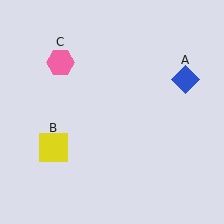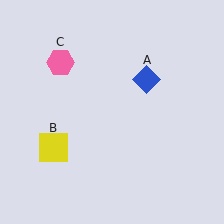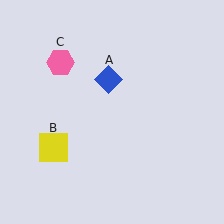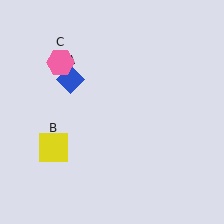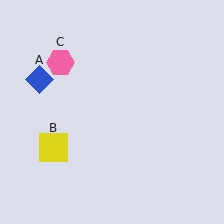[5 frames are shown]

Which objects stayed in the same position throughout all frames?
Yellow square (object B) and pink hexagon (object C) remained stationary.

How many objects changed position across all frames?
1 object changed position: blue diamond (object A).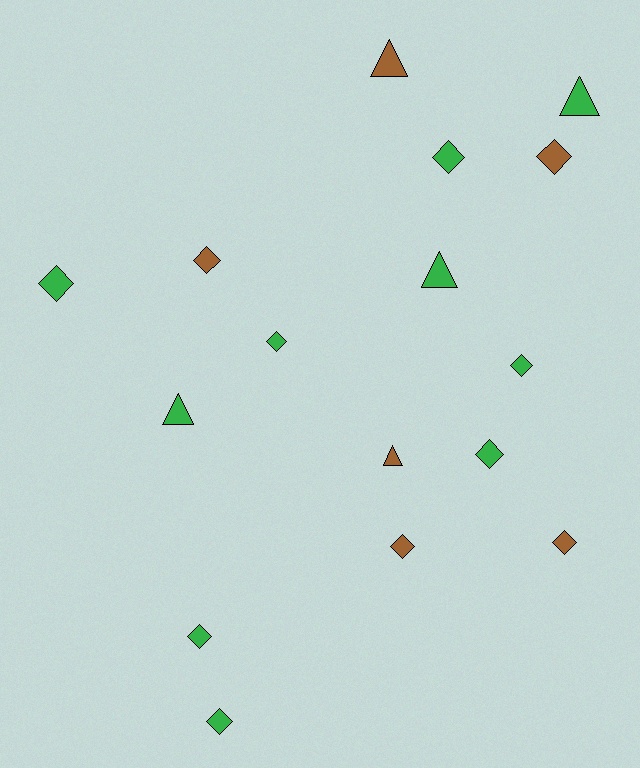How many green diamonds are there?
There are 7 green diamonds.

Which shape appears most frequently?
Diamond, with 11 objects.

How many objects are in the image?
There are 16 objects.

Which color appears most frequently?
Green, with 10 objects.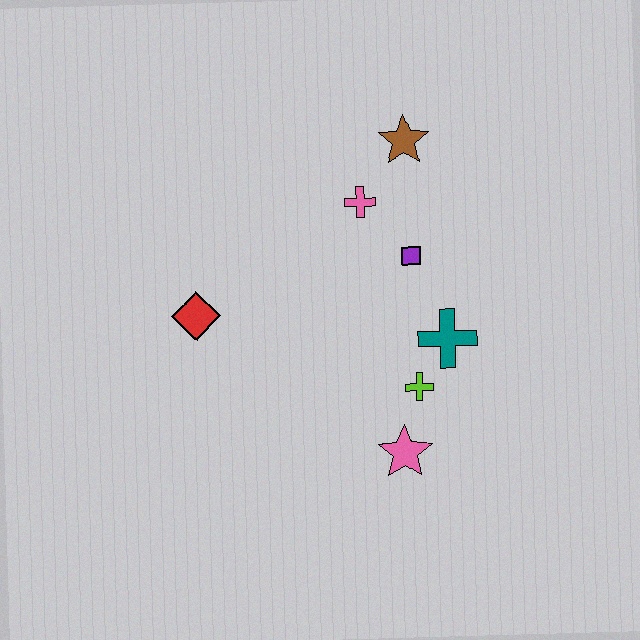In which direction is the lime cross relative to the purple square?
The lime cross is below the purple square.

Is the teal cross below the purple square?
Yes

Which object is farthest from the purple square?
The red diamond is farthest from the purple square.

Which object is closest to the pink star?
The lime cross is closest to the pink star.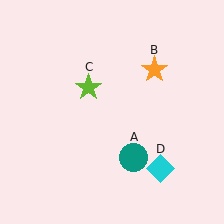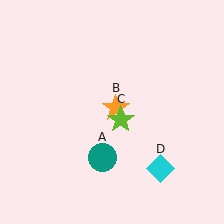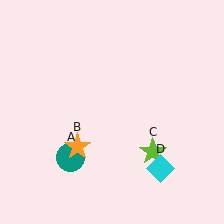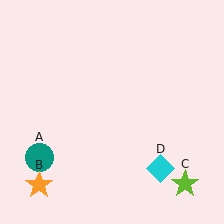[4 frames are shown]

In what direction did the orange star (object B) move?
The orange star (object B) moved down and to the left.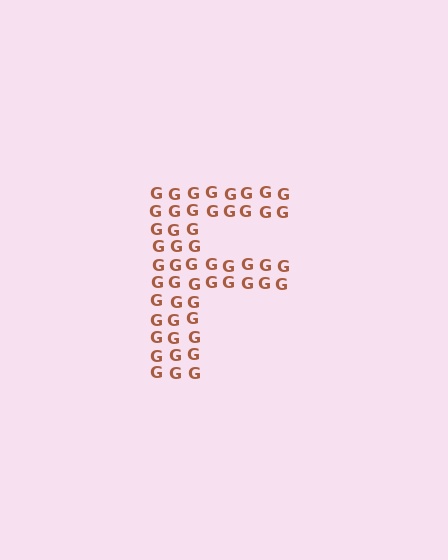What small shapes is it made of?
It is made of small letter G's.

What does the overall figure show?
The overall figure shows the letter F.